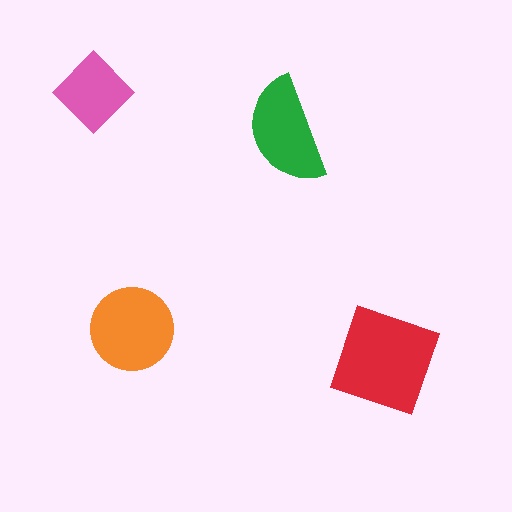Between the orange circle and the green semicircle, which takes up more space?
The orange circle.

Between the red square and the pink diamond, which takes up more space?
The red square.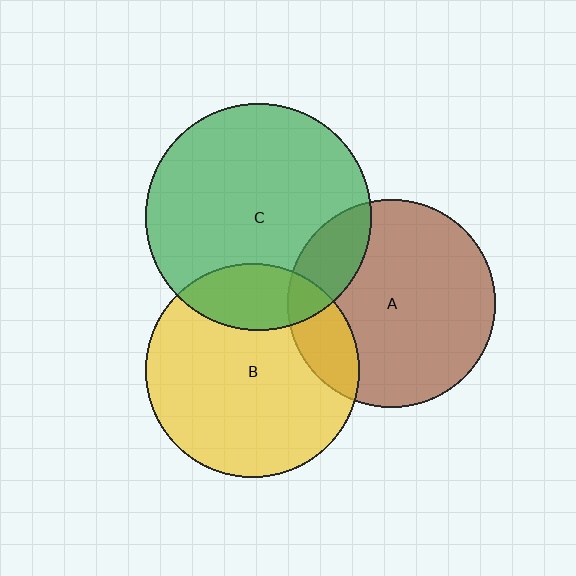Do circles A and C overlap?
Yes.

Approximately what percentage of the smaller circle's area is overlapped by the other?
Approximately 20%.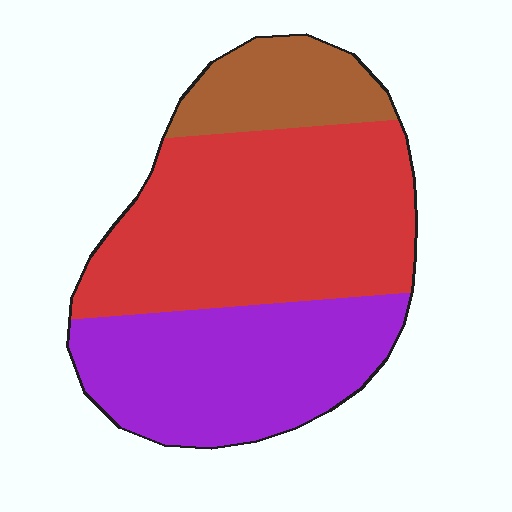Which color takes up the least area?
Brown, at roughly 15%.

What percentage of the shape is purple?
Purple covers roughly 35% of the shape.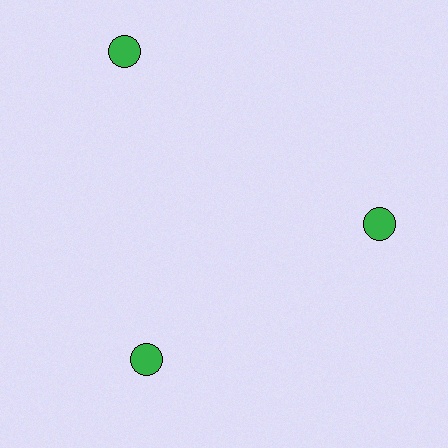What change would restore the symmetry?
The symmetry would be restored by moving it inward, back onto the ring so that all 3 circles sit at equal angles and equal distance from the center.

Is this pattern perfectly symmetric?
No. The 3 green circles are arranged in a ring, but one element near the 11 o'clock position is pushed outward from the center, breaking the 3-fold rotational symmetry.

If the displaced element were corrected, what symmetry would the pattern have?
It would have 3-fold rotational symmetry — the pattern would map onto itself every 120 degrees.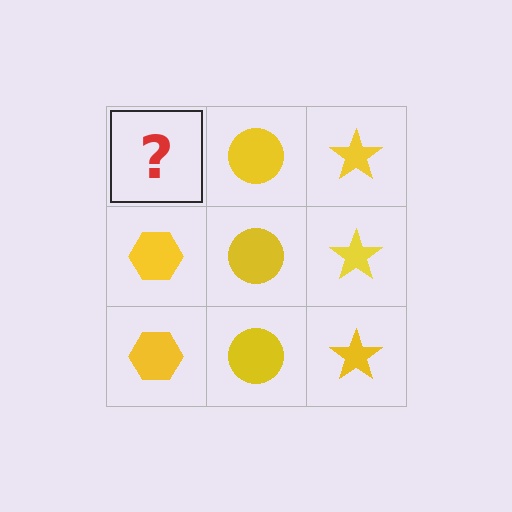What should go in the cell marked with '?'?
The missing cell should contain a yellow hexagon.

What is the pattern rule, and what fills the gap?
The rule is that each column has a consistent shape. The gap should be filled with a yellow hexagon.